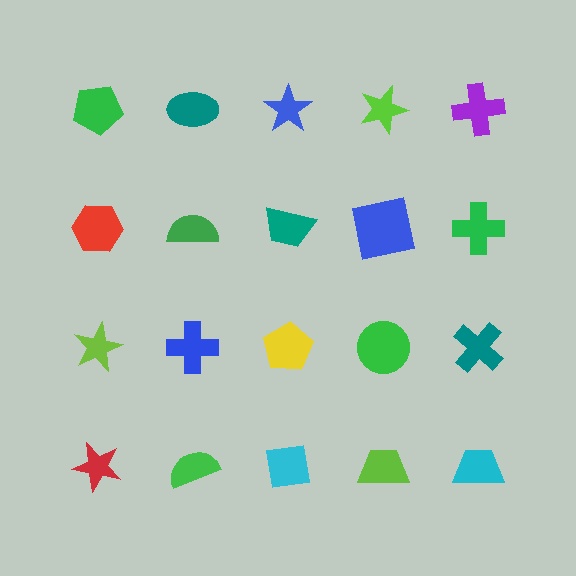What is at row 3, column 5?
A teal cross.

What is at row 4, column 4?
A lime trapezoid.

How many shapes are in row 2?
5 shapes.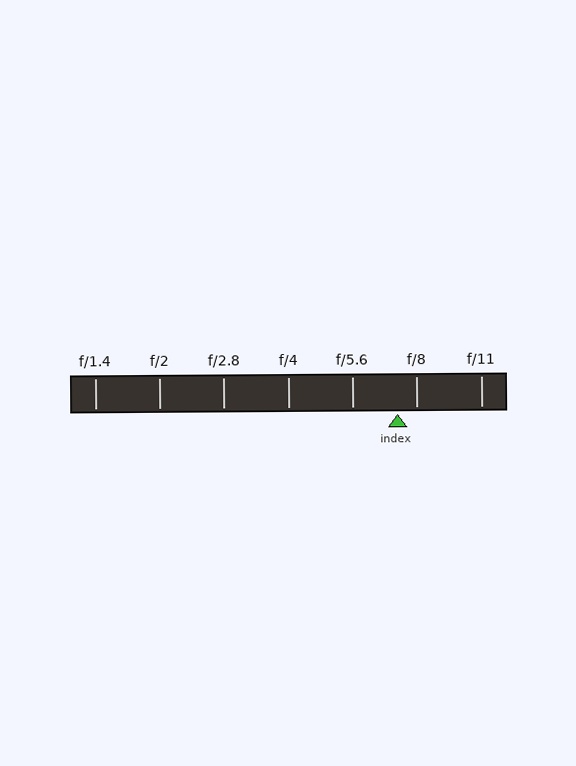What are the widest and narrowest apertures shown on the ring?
The widest aperture shown is f/1.4 and the narrowest is f/11.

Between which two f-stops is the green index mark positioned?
The index mark is between f/5.6 and f/8.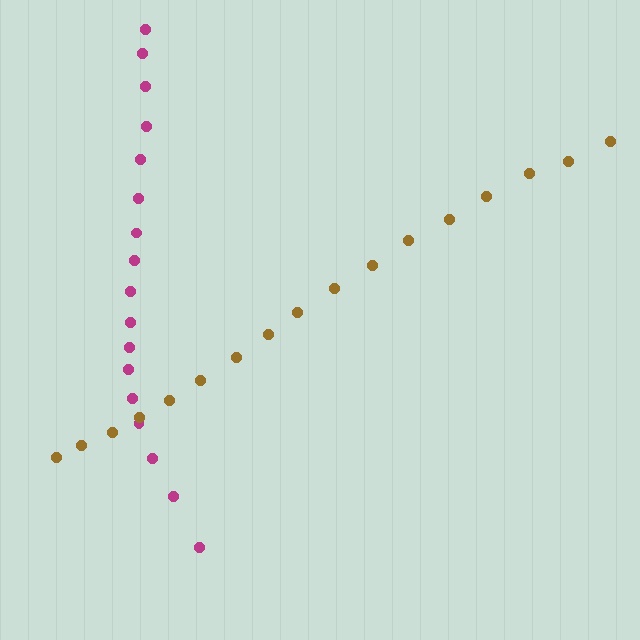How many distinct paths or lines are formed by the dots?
There are 2 distinct paths.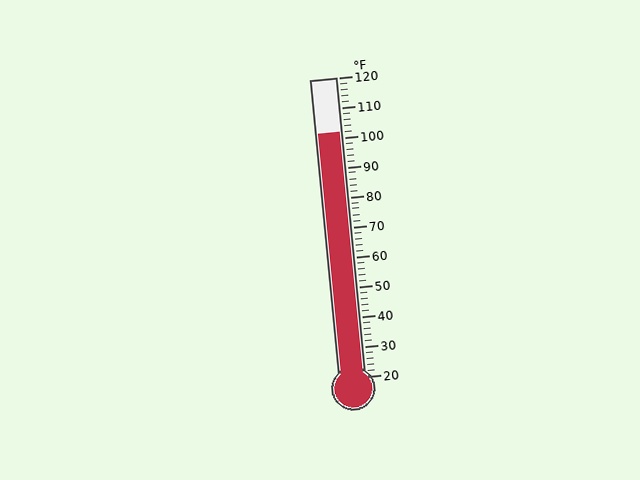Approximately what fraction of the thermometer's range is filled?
The thermometer is filled to approximately 80% of its range.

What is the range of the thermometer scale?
The thermometer scale ranges from 20°F to 120°F.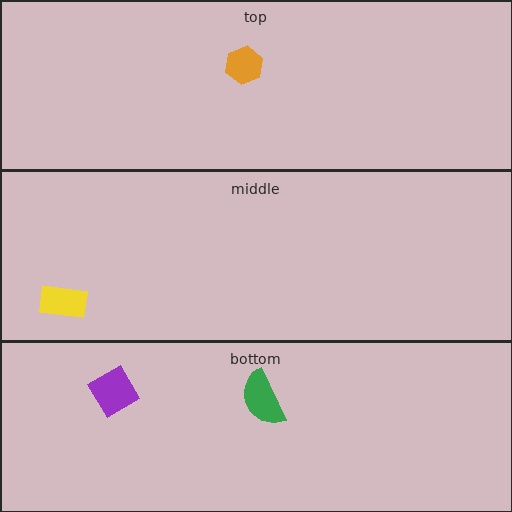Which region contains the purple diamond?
The bottom region.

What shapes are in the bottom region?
The green semicircle, the purple diamond.